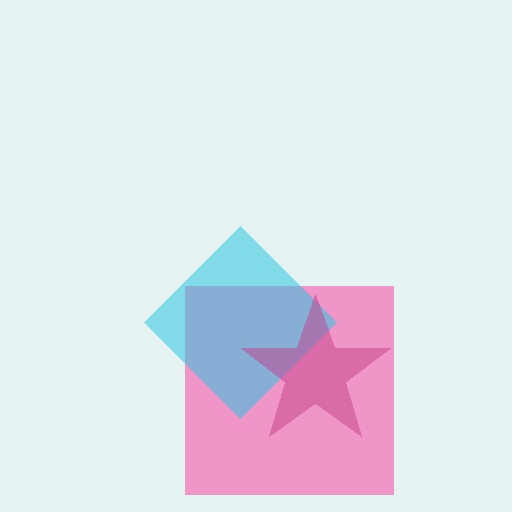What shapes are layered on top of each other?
The layered shapes are: a pink square, a cyan diamond, a magenta star.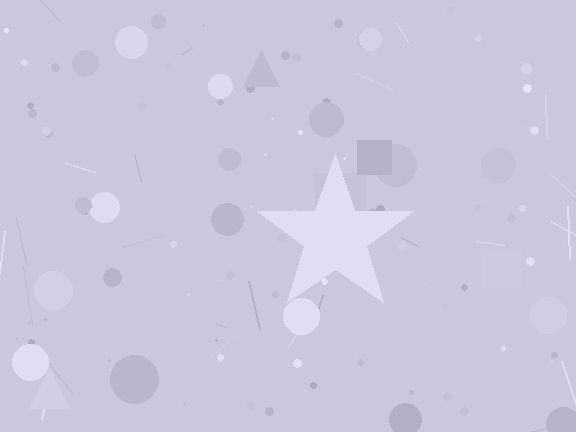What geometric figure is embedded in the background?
A star is embedded in the background.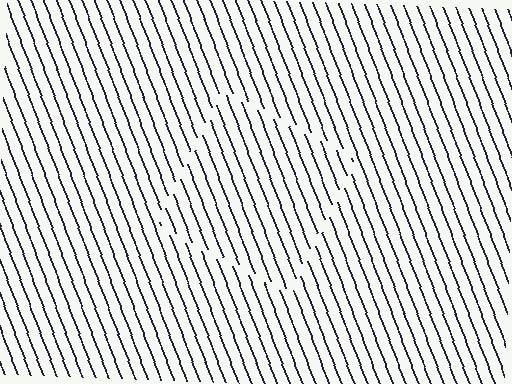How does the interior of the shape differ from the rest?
The interior of the shape contains the same grating, shifted by half a period — the contour is defined by the phase discontinuity where line-ends from the inner and outer gratings abut.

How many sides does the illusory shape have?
4 sides — the line-ends trace a square.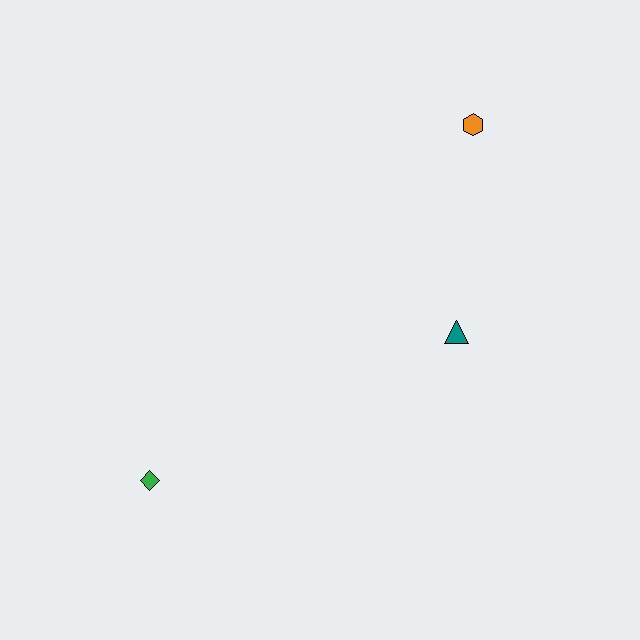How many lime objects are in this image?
There are no lime objects.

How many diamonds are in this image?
There is 1 diamond.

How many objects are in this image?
There are 3 objects.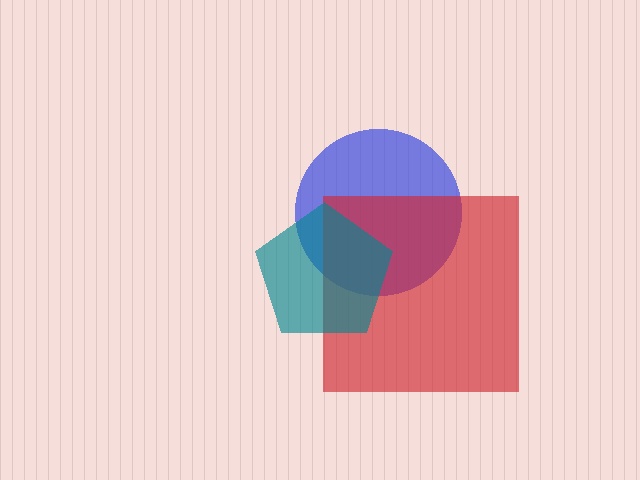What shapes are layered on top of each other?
The layered shapes are: a blue circle, a red square, a teal pentagon.